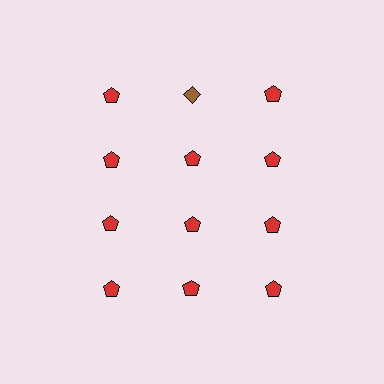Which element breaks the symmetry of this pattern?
The brown diamond in the top row, second from left column breaks the symmetry. All other shapes are red pentagons.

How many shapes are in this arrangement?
There are 12 shapes arranged in a grid pattern.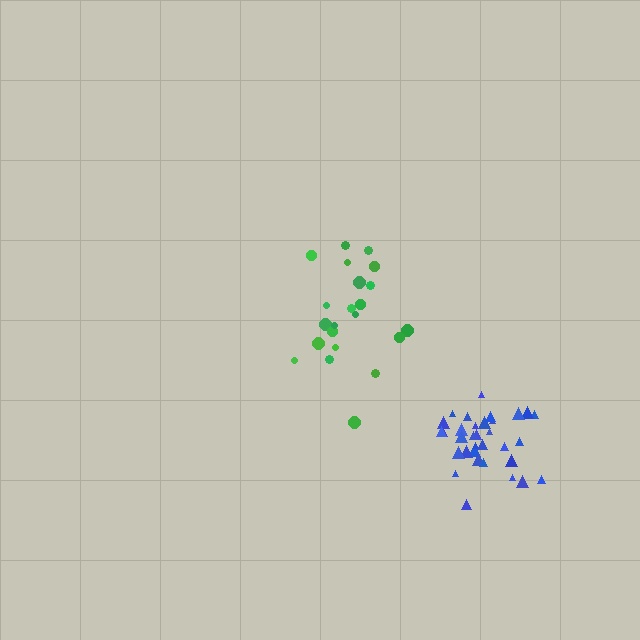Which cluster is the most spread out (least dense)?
Green.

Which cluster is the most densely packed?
Blue.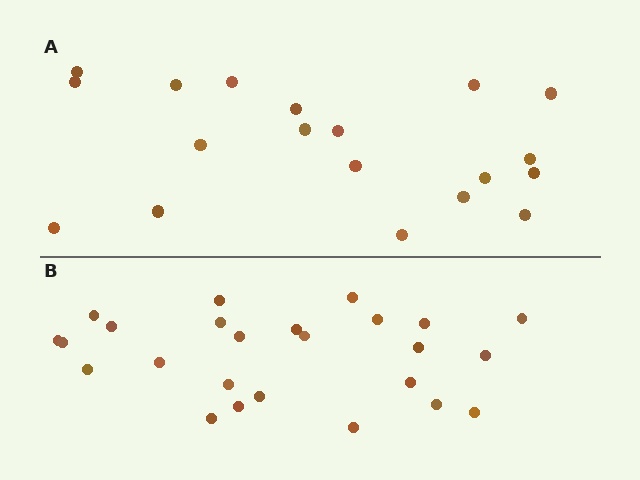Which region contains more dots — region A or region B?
Region B (the bottom region) has more dots.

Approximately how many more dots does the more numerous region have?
Region B has about 6 more dots than region A.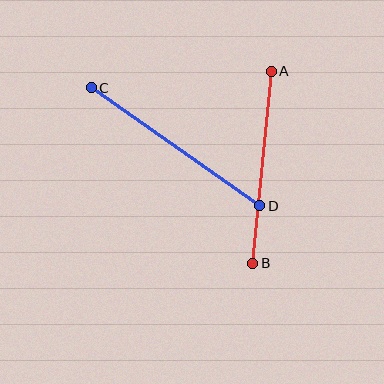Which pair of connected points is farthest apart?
Points C and D are farthest apart.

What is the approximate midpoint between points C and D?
The midpoint is at approximately (175, 147) pixels.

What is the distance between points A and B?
The distance is approximately 193 pixels.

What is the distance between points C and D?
The distance is approximately 206 pixels.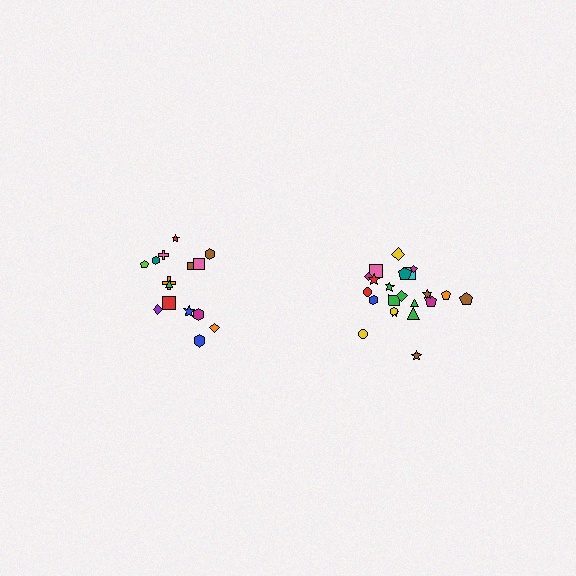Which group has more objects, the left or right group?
The right group.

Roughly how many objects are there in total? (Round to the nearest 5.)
Roughly 35 objects in total.